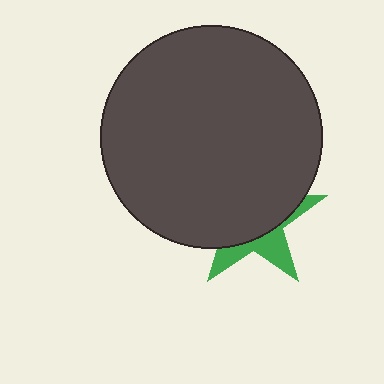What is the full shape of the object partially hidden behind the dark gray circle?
The partially hidden object is a green star.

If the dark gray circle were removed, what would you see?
You would see the complete green star.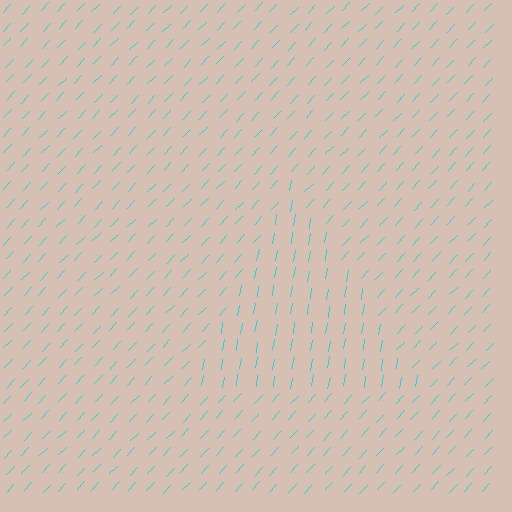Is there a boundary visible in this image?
Yes, there is a texture boundary formed by a change in line orientation.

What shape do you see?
I see a triangle.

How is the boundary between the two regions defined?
The boundary is defined purely by a change in line orientation (approximately 34 degrees difference). All lines are the same color and thickness.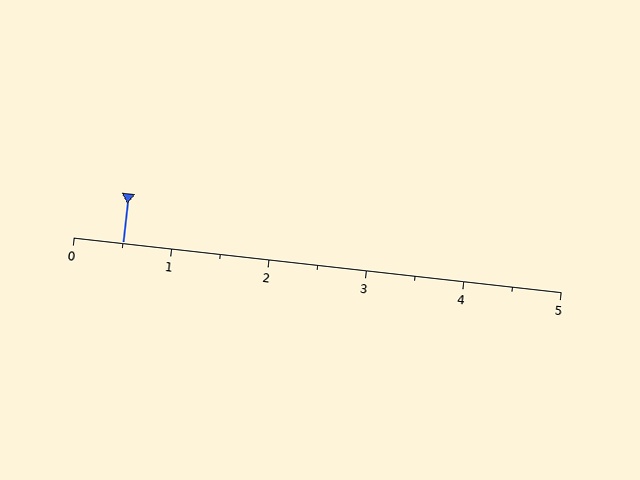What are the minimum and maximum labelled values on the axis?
The axis runs from 0 to 5.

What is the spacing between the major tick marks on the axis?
The major ticks are spaced 1 apart.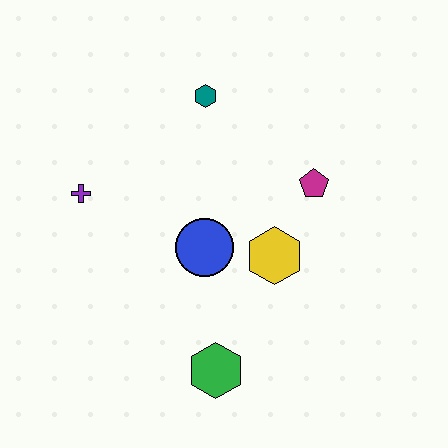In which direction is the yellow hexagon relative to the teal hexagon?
The yellow hexagon is below the teal hexagon.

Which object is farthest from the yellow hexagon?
The purple cross is farthest from the yellow hexagon.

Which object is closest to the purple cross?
The blue circle is closest to the purple cross.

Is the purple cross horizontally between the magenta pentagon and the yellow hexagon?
No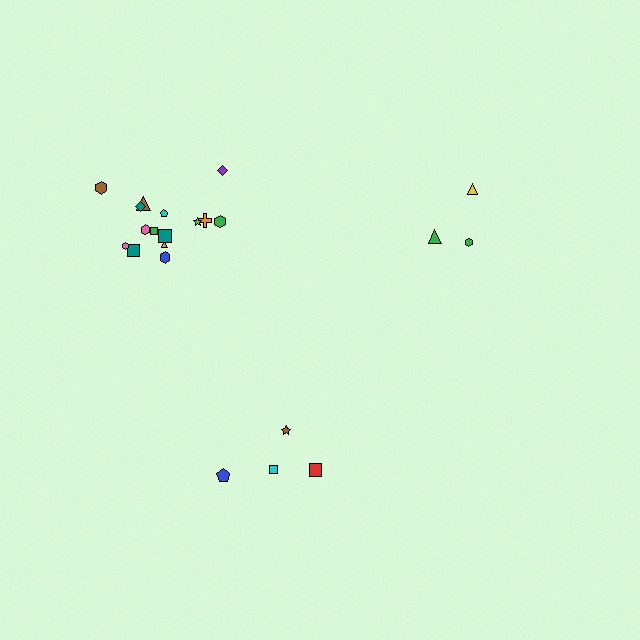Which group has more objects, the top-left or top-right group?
The top-left group.